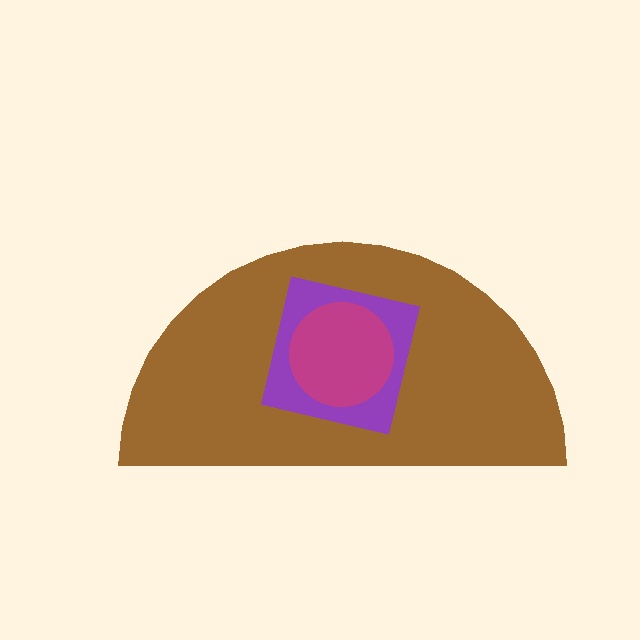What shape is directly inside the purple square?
The magenta circle.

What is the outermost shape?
The brown semicircle.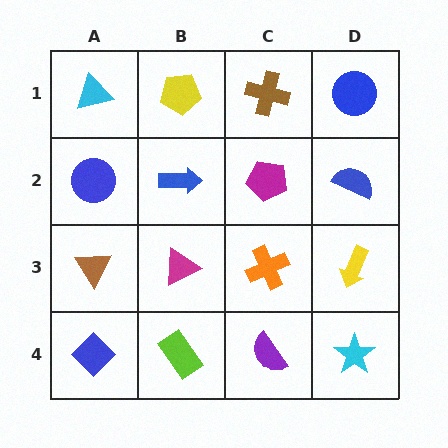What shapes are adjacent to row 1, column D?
A blue semicircle (row 2, column D), a brown cross (row 1, column C).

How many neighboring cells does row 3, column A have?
3.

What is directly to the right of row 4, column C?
A cyan star.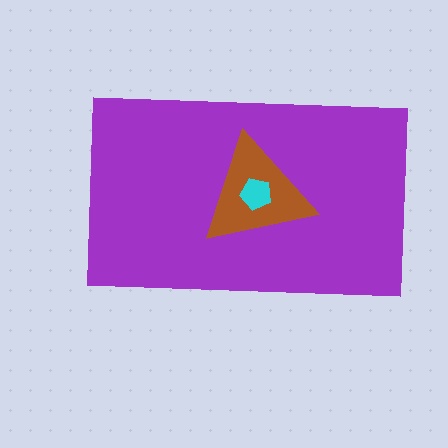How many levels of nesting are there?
3.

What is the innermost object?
The cyan pentagon.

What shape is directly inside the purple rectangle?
The brown triangle.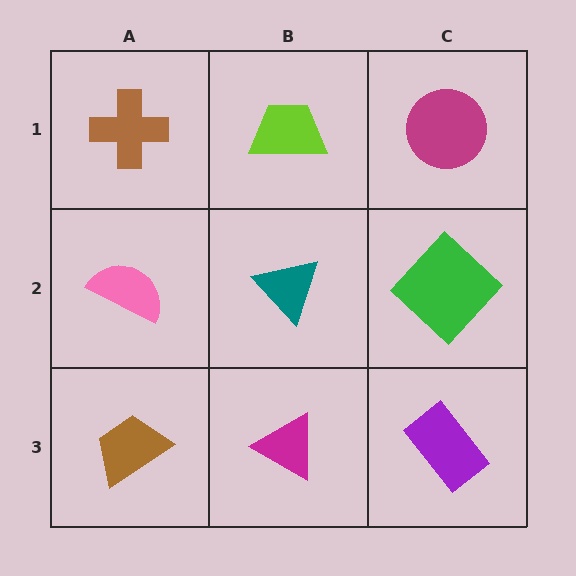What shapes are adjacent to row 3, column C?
A green diamond (row 2, column C), a magenta triangle (row 3, column B).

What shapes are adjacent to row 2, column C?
A magenta circle (row 1, column C), a purple rectangle (row 3, column C), a teal triangle (row 2, column B).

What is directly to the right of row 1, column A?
A lime trapezoid.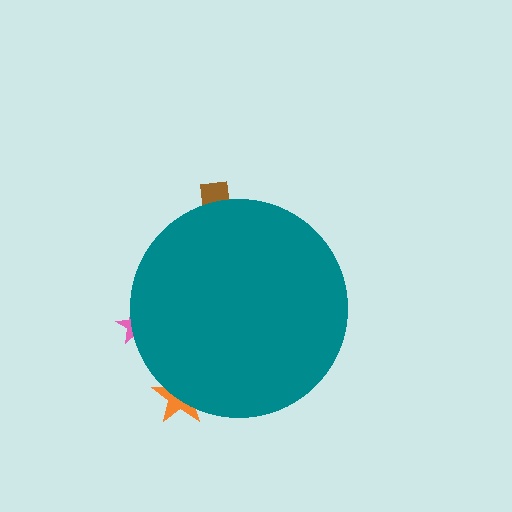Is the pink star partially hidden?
Yes, the pink star is partially hidden behind the teal circle.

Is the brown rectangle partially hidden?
Yes, the brown rectangle is partially hidden behind the teal circle.